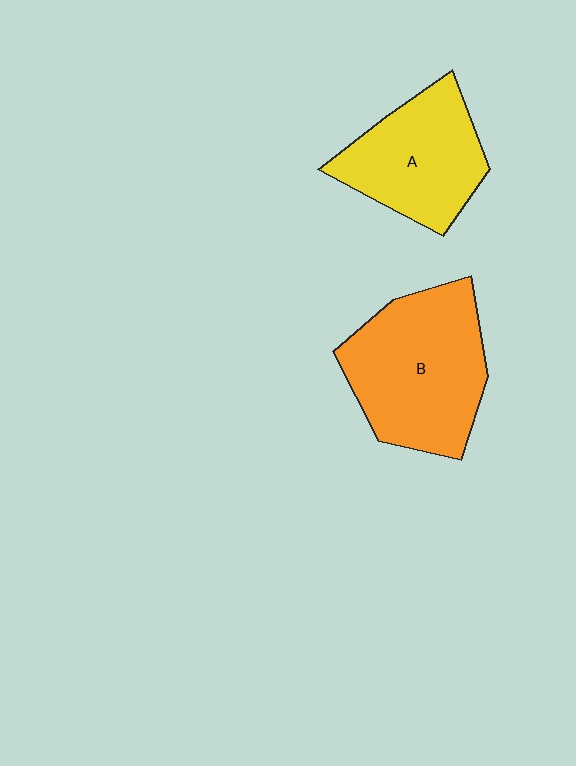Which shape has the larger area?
Shape B (orange).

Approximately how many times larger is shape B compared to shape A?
Approximately 1.3 times.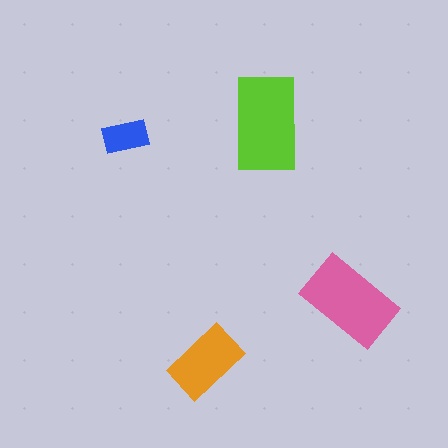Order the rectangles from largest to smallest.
the lime one, the pink one, the orange one, the blue one.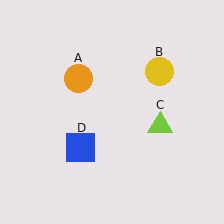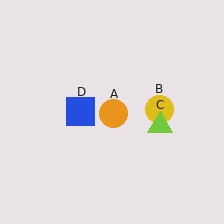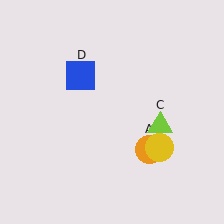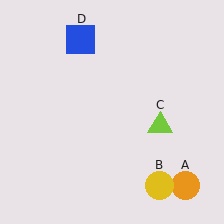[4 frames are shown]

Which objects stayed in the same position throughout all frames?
Lime triangle (object C) remained stationary.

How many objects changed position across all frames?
3 objects changed position: orange circle (object A), yellow circle (object B), blue square (object D).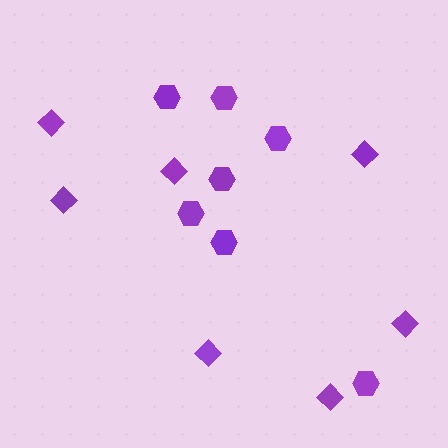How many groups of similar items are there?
There are 2 groups: one group of hexagons (7) and one group of diamonds (7).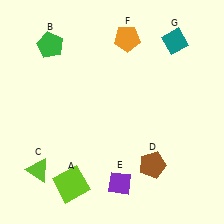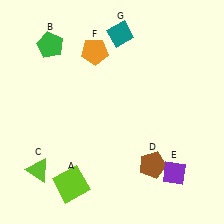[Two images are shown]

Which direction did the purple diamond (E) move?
The purple diamond (E) moved right.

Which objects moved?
The objects that moved are: the purple diamond (E), the orange pentagon (F), the teal diamond (G).